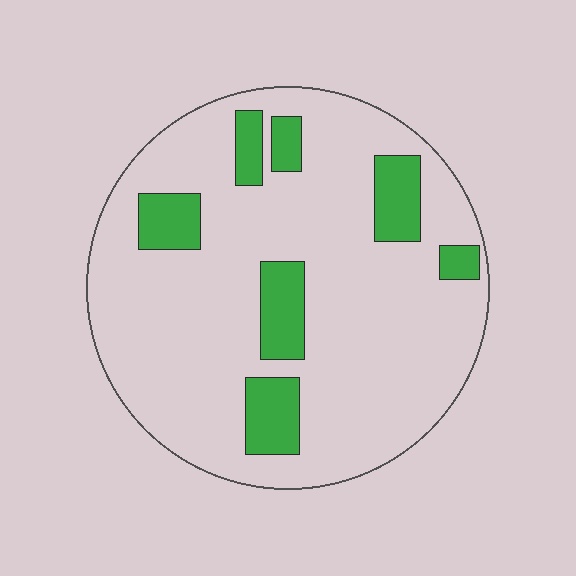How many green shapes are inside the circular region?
7.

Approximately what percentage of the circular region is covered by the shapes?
Approximately 15%.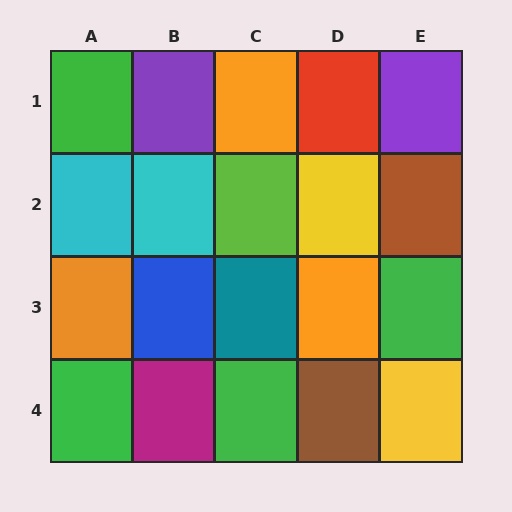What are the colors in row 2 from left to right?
Cyan, cyan, lime, yellow, brown.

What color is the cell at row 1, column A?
Green.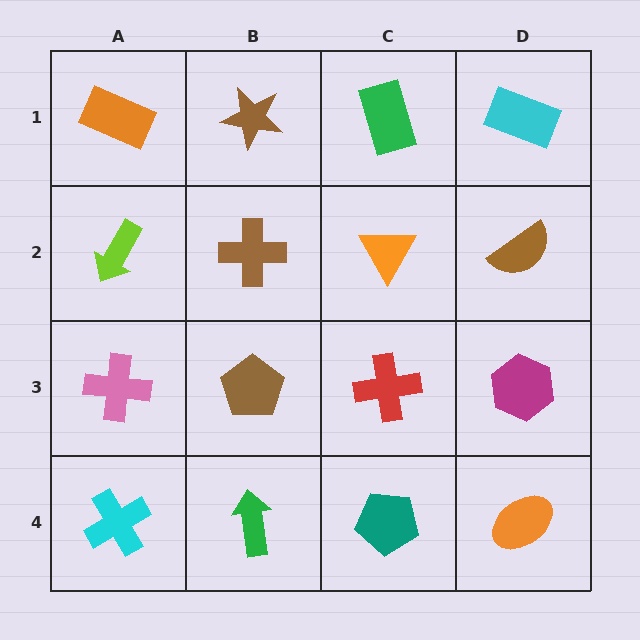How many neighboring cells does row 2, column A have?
3.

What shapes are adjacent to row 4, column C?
A red cross (row 3, column C), a green arrow (row 4, column B), an orange ellipse (row 4, column D).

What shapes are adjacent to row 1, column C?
An orange triangle (row 2, column C), a brown star (row 1, column B), a cyan rectangle (row 1, column D).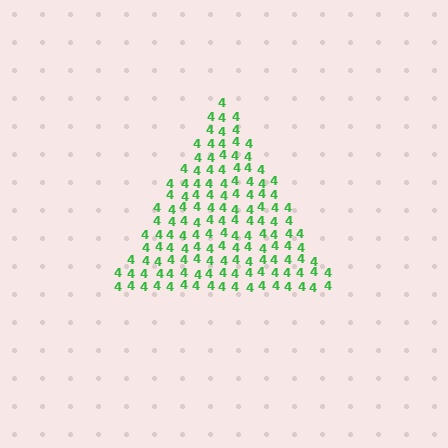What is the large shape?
The large shape is a triangle.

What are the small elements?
The small elements are digit 4's.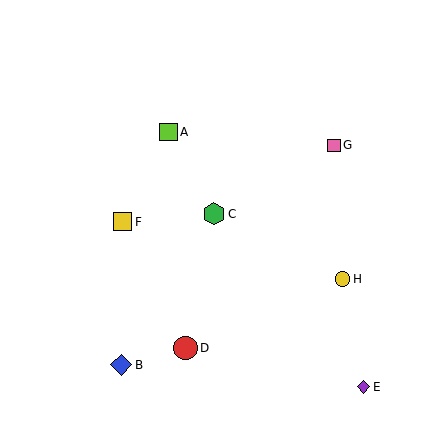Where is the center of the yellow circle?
The center of the yellow circle is at (342, 279).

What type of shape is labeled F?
Shape F is a yellow square.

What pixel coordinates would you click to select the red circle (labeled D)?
Click at (185, 348) to select the red circle D.